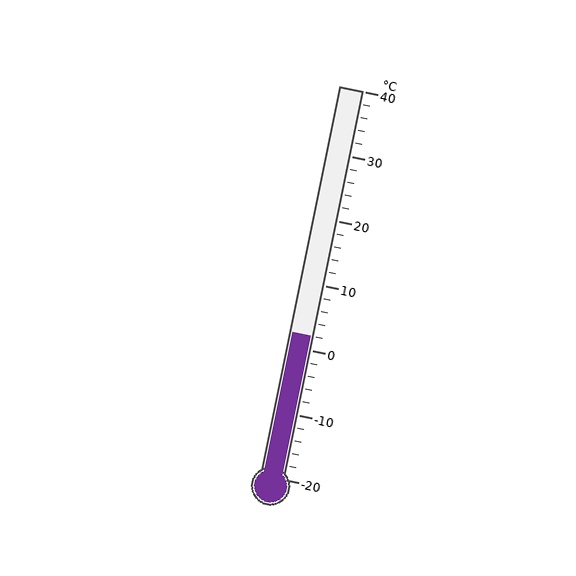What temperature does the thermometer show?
The thermometer shows approximately 2°C.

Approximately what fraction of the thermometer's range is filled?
The thermometer is filled to approximately 35% of its range.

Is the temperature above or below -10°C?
The temperature is above -10°C.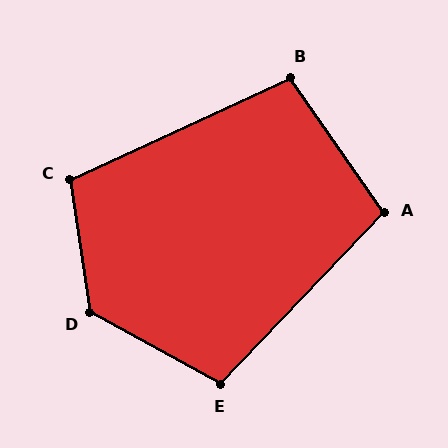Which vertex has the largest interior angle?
D, at approximately 128 degrees.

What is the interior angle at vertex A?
Approximately 102 degrees (obtuse).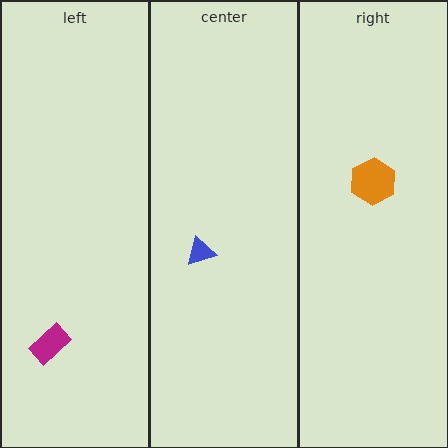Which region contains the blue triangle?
The center region.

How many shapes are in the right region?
1.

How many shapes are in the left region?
1.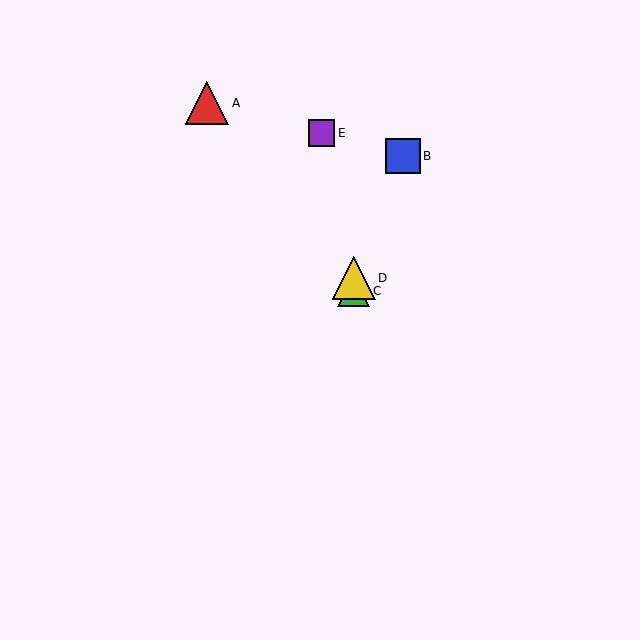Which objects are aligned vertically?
Objects C, D are aligned vertically.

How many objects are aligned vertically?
2 objects (C, D) are aligned vertically.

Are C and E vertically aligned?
No, C is at x≈354 and E is at x≈322.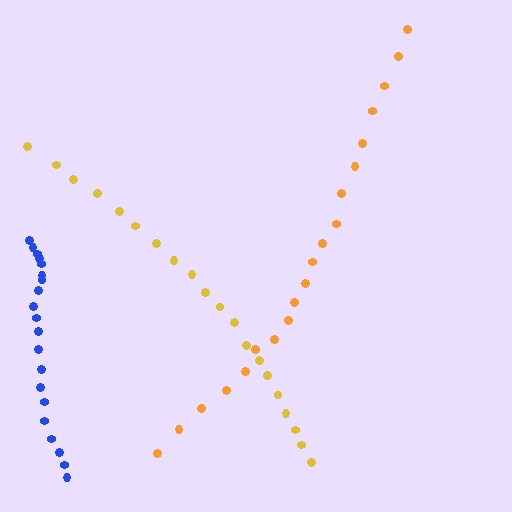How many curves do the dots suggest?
There are 3 distinct paths.